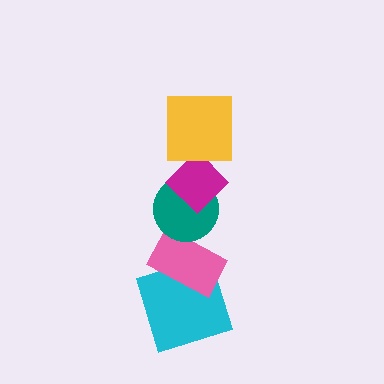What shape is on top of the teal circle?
The magenta diamond is on top of the teal circle.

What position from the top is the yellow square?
The yellow square is 1st from the top.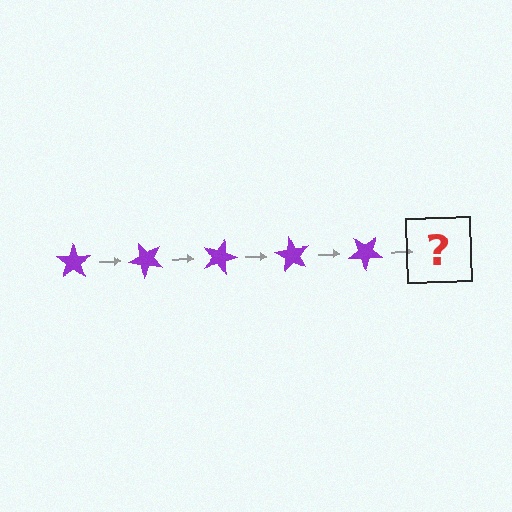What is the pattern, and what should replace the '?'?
The pattern is that the star rotates 45 degrees each step. The '?' should be a purple star rotated 225 degrees.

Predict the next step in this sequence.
The next step is a purple star rotated 225 degrees.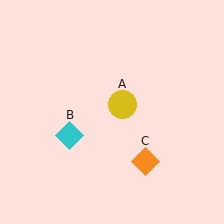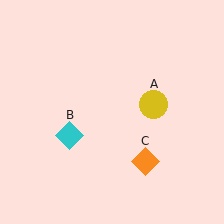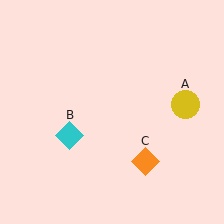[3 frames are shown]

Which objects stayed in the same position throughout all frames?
Cyan diamond (object B) and orange diamond (object C) remained stationary.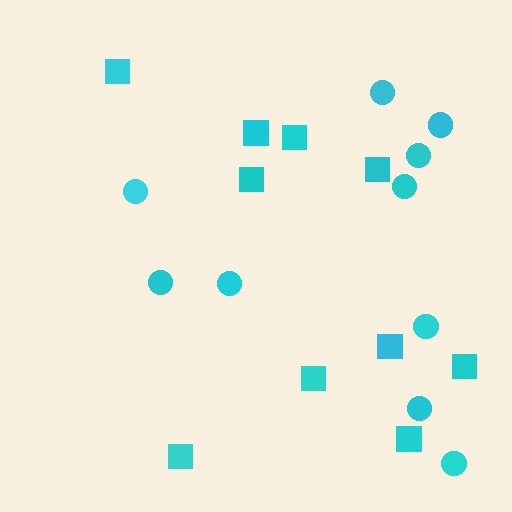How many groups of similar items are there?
There are 2 groups: one group of circles (10) and one group of squares (10).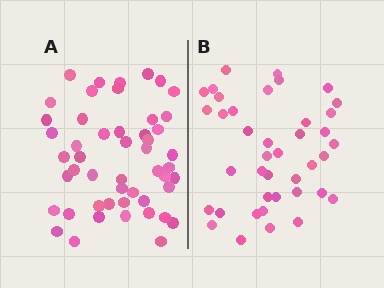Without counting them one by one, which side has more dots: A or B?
Region A (the left region) has more dots.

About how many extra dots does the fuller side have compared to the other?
Region A has roughly 10 or so more dots than region B.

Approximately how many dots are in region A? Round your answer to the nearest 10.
About 50 dots.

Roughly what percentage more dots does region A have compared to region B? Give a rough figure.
About 25% more.